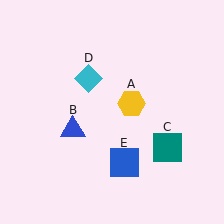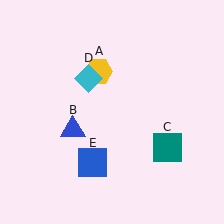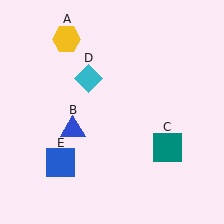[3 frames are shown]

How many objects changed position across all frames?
2 objects changed position: yellow hexagon (object A), blue square (object E).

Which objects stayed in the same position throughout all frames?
Blue triangle (object B) and teal square (object C) and cyan diamond (object D) remained stationary.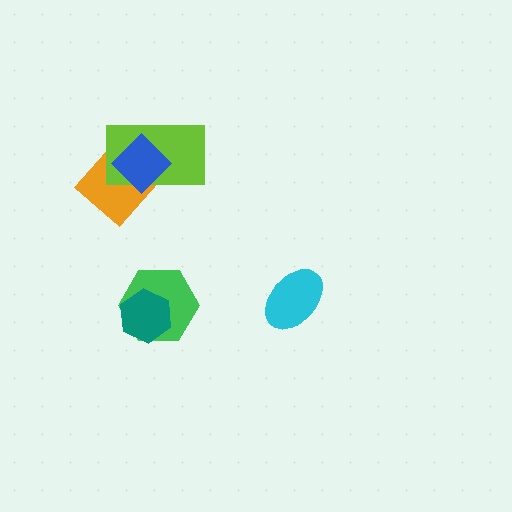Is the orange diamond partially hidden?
Yes, it is partially covered by another shape.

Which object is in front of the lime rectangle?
The blue diamond is in front of the lime rectangle.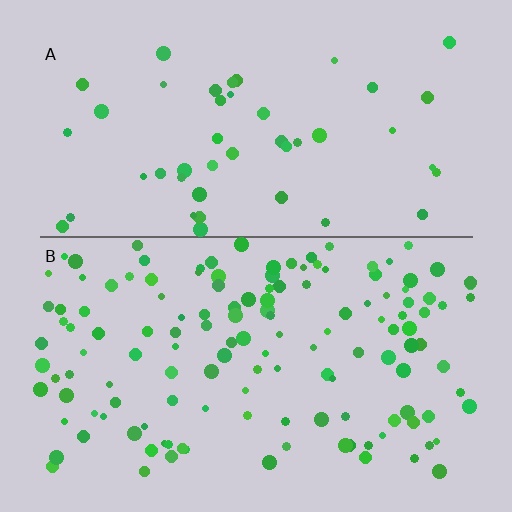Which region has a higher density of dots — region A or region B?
B (the bottom).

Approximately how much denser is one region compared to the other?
Approximately 3.0× — region B over region A.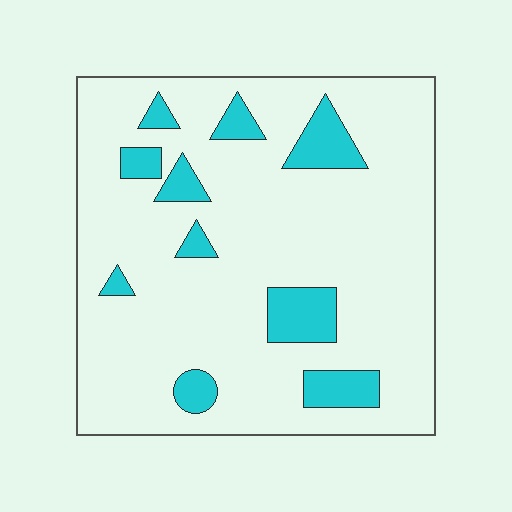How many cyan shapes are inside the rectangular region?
10.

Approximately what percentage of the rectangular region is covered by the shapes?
Approximately 15%.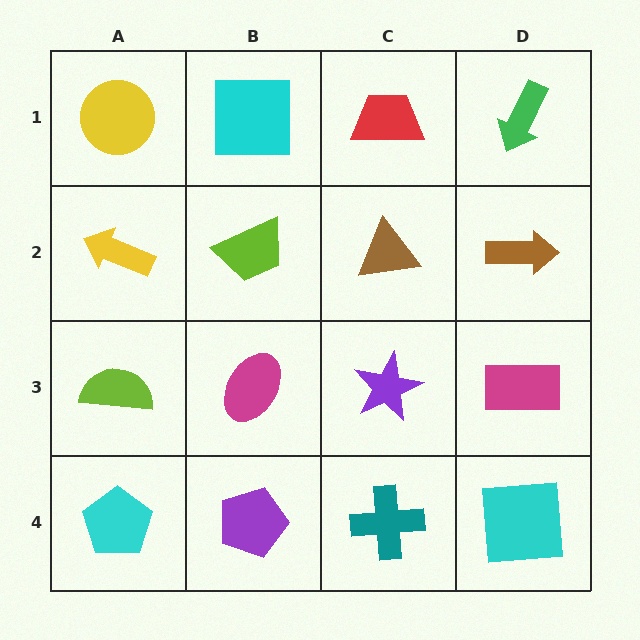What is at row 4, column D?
A cyan square.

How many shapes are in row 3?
4 shapes.